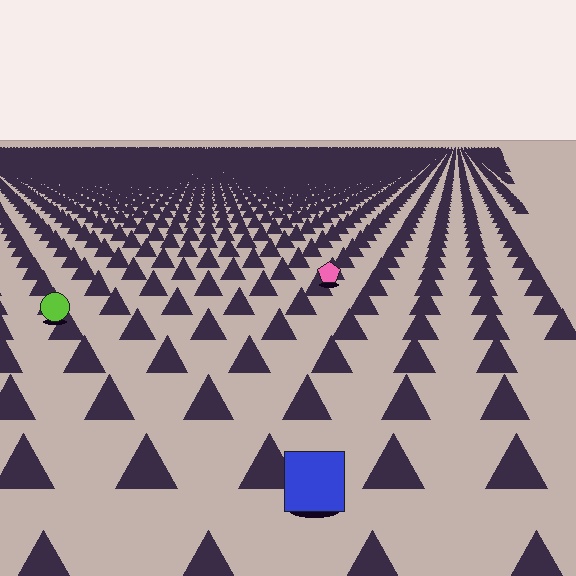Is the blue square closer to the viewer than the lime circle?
Yes. The blue square is closer — you can tell from the texture gradient: the ground texture is coarser near it.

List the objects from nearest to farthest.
From nearest to farthest: the blue square, the lime circle, the pink pentagon.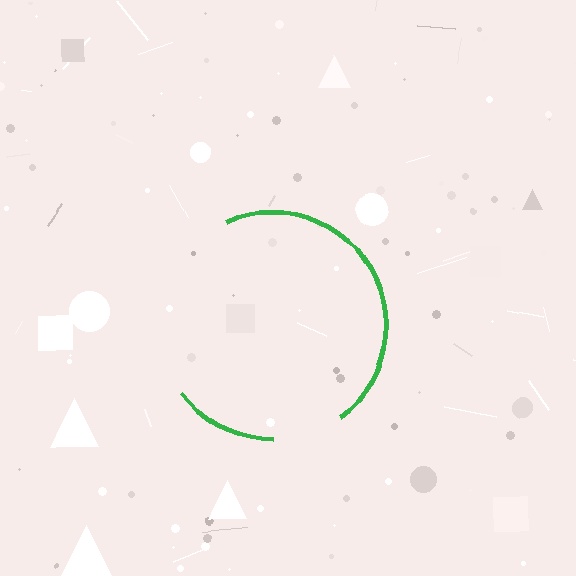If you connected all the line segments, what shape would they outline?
They would outline a circle.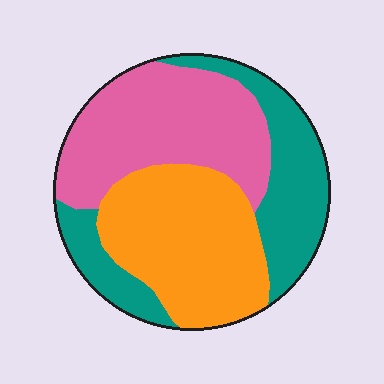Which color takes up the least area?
Teal, at roughly 30%.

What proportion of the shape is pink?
Pink takes up between a quarter and a half of the shape.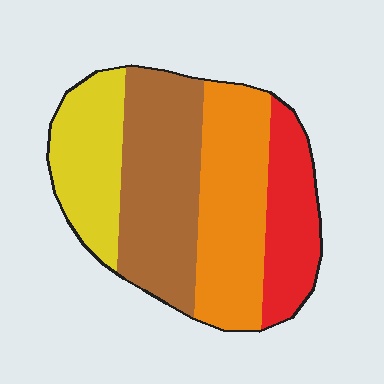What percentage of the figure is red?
Red takes up about one sixth (1/6) of the figure.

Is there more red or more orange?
Orange.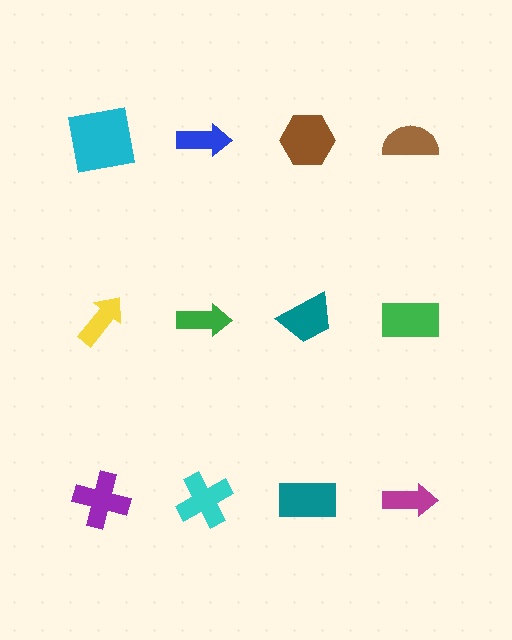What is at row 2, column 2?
A green arrow.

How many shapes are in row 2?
4 shapes.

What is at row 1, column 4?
A brown semicircle.